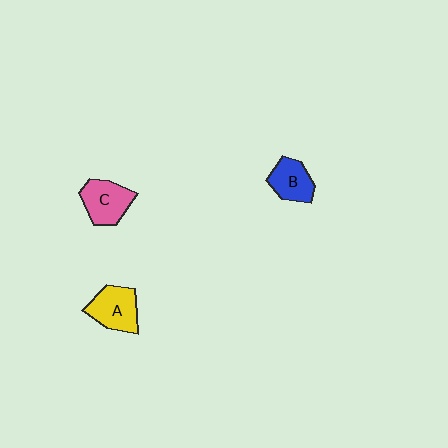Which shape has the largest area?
Shape A (yellow).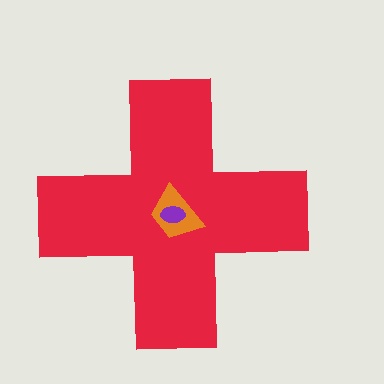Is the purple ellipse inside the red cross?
Yes.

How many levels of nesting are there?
3.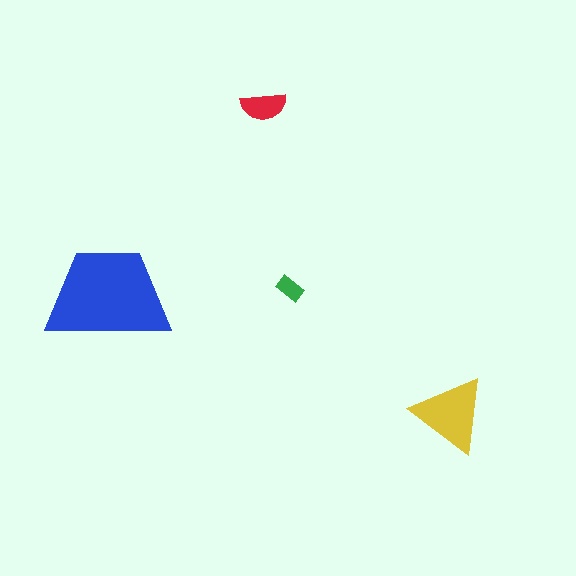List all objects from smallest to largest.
The green rectangle, the red semicircle, the yellow triangle, the blue trapezoid.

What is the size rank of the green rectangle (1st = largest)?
4th.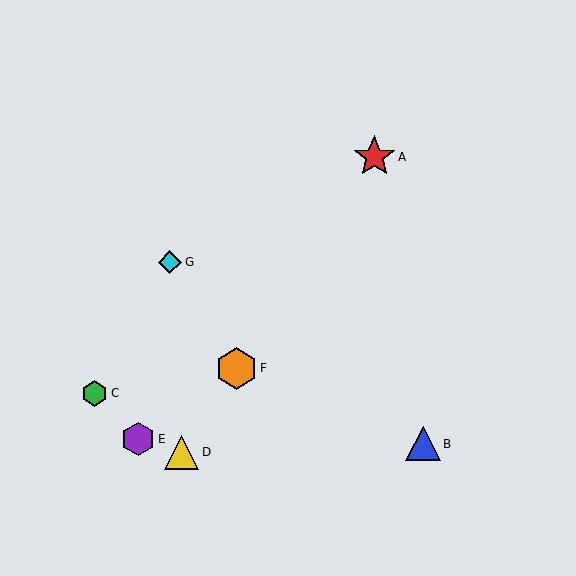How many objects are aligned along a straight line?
3 objects (A, D, F) are aligned along a straight line.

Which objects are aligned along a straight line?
Objects A, D, F are aligned along a straight line.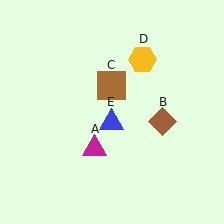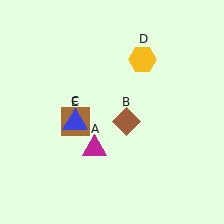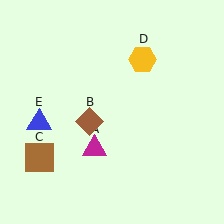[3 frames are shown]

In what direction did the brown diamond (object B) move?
The brown diamond (object B) moved left.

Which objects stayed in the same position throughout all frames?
Magenta triangle (object A) and yellow hexagon (object D) remained stationary.